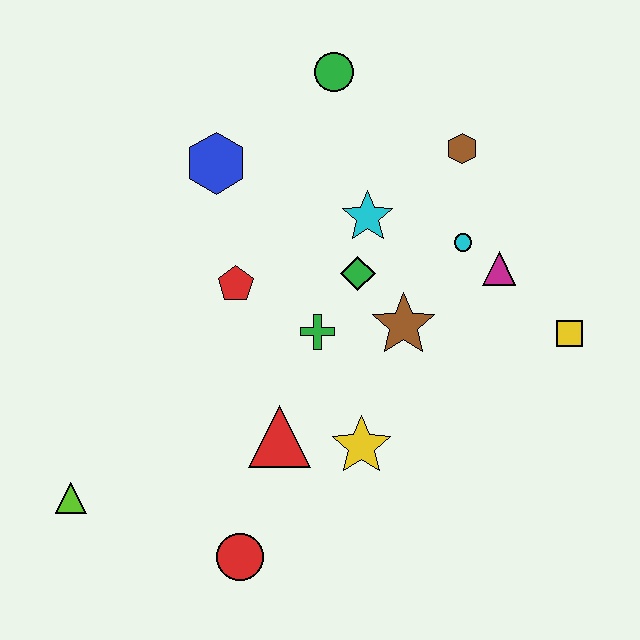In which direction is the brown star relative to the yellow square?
The brown star is to the left of the yellow square.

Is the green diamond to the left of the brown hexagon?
Yes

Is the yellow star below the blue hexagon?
Yes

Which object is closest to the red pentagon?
The green cross is closest to the red pentagon.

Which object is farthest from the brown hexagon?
The lime triangle is farthest from the brown hexagon.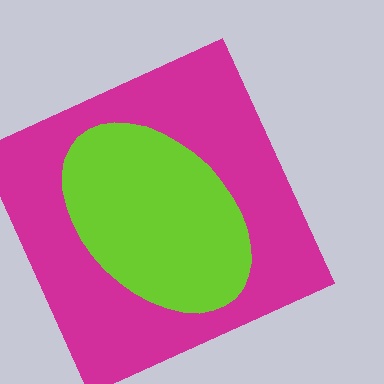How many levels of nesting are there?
2.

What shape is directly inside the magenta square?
The lime ellipse.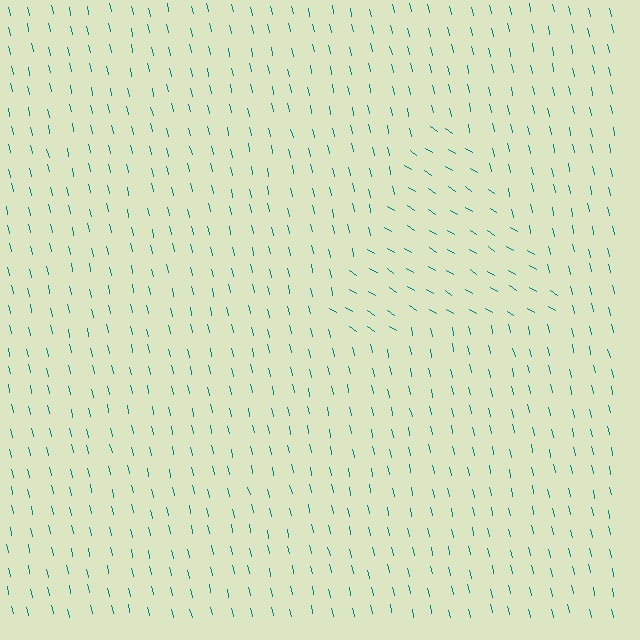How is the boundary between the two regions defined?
The boundary is defined purely by a change in line orientation (approximately 45 degrees difference). All lines are the same color and thickness.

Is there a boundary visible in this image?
Yes, there is a texture boundary formed by a change in line orientation.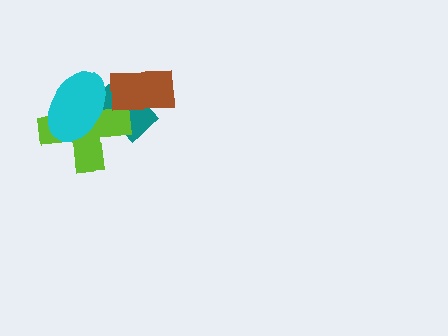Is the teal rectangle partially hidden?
Yes, it is partially covered by another shape.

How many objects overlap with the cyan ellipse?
2 objects overlap with the cyan ellipse.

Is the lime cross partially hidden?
Yes, it is partially covered by another shape.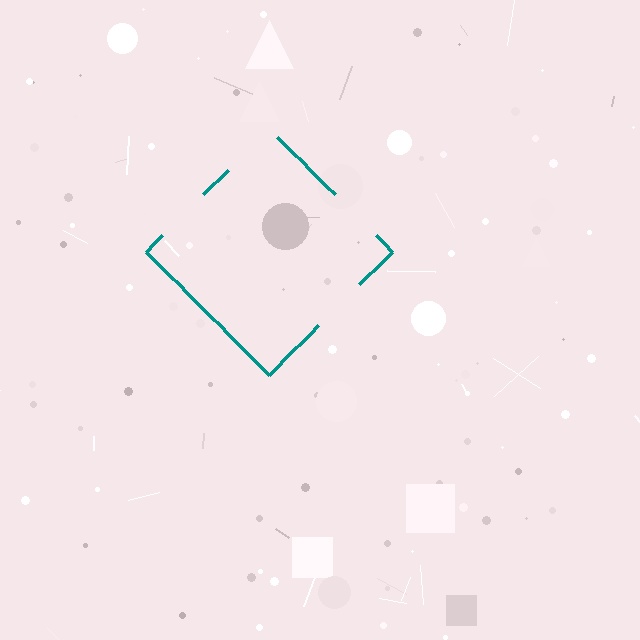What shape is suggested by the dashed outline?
The dashed outline suggests a diamond.